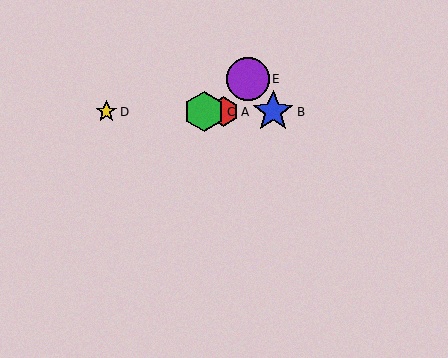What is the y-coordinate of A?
Object A is at y≈112.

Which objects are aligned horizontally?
Objects A, B, C, D are aligned horizontally.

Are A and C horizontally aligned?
Yes, both are at y≈112.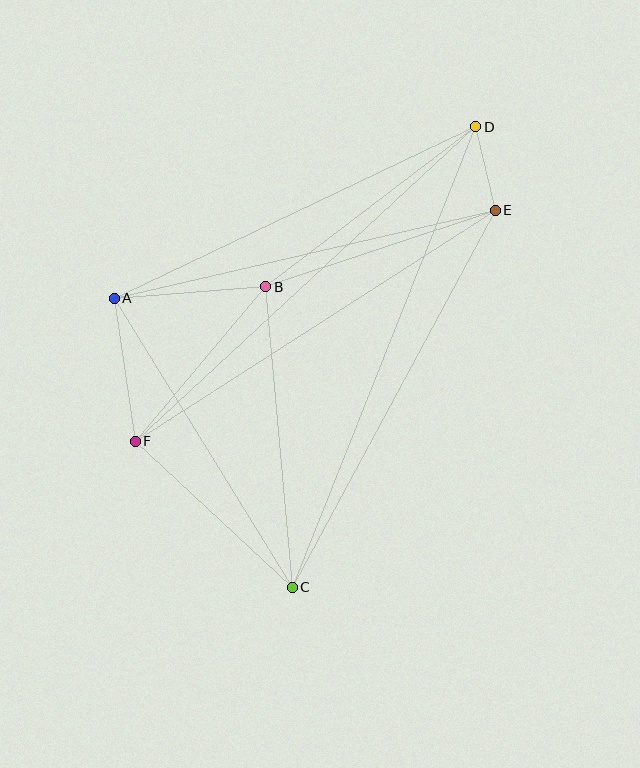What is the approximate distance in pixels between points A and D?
The distance between A and D is approximately 400 pixels.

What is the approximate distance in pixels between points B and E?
The distance between B and E is approximately 242 pixels.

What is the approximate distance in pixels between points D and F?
The distance between D and F is approximately 463 pixels.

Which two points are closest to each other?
Points D and E are closest to each other.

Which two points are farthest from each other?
Points C and D are farthest from each other.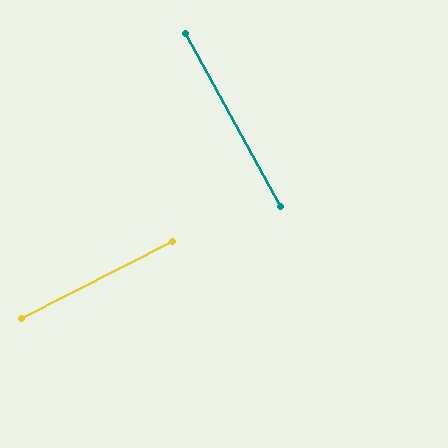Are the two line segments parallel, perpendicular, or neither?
Perpendicular — they meet at approximately 88°.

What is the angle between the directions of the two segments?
Approximately 88 degrees.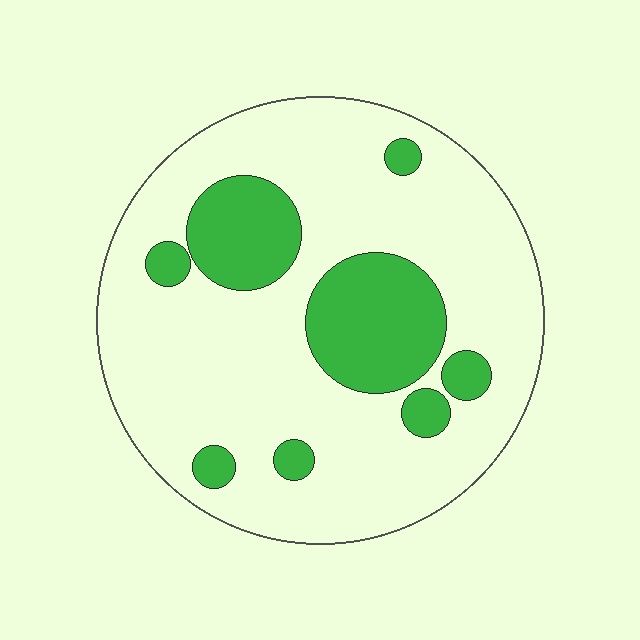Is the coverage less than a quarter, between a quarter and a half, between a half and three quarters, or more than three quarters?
Less than a quarter.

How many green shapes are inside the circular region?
8.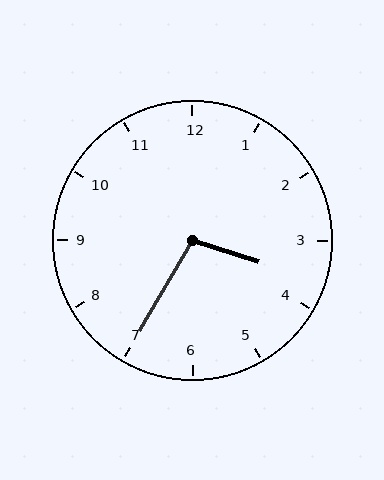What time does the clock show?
3:35.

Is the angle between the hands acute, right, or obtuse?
It is obtuse.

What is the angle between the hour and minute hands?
Approximately 102 degrees.